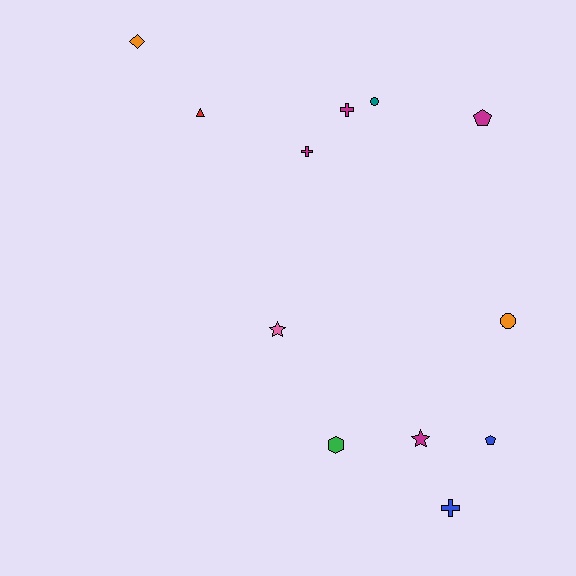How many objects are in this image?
There are 12 objects.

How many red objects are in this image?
There is 1 red object.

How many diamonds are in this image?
There is 1 diamond.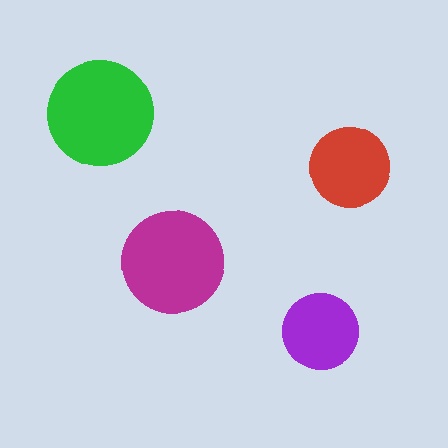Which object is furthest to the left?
The green circle is leftmost.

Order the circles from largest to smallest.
the green one, the magenta one, the red one, the purple one.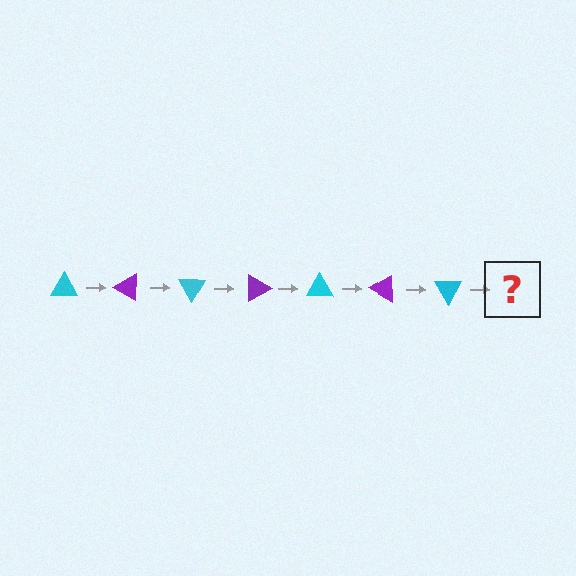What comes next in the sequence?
The next element should be a purple triangle, rotated 210 degrees from the start.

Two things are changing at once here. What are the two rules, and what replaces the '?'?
The two rules are that it rotates 30 degrees each step and the color cycles through cyan and purple. The '?' should be a purple triangle, rotated 210 degrees from the start.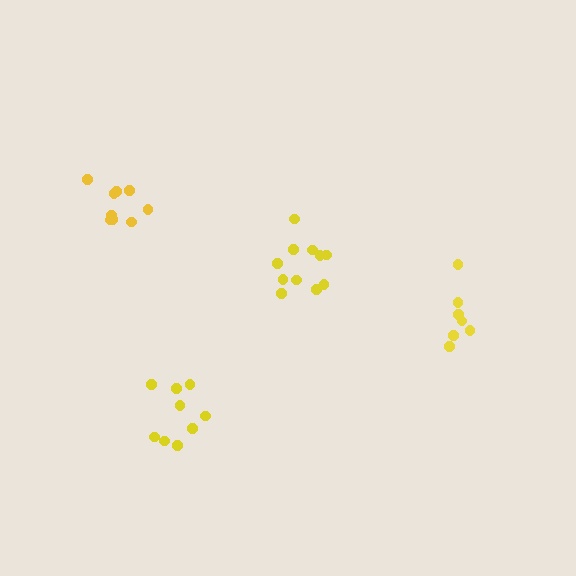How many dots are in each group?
Group 1: 7 dots, Group 2: 9 dots, Group 3: 9 dots, Group 4: 11 dots (36 total).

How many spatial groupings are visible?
There are 4 spatial groupings.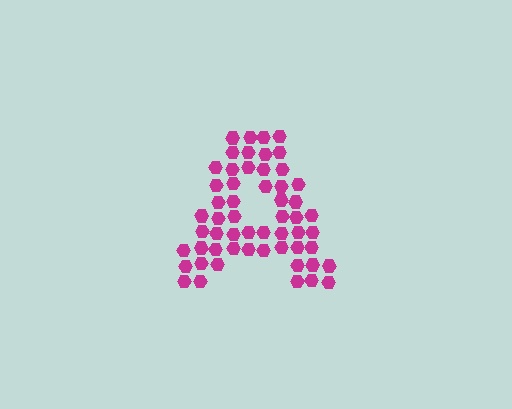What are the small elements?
The small elements are hexagons.